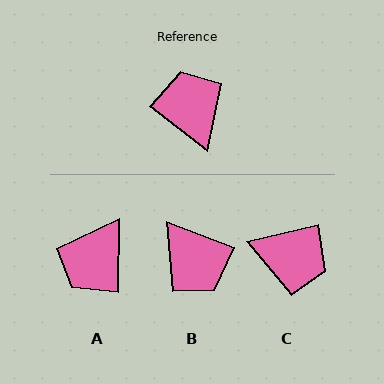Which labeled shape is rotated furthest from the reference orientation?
B, about 163 degrees away.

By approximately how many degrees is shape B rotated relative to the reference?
Approximately 163 degrees clockwise.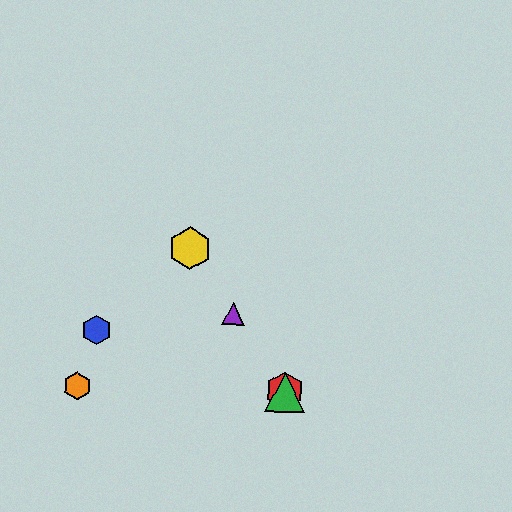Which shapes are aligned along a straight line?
The red hexagon, the green triangle, the yellow hexagon, the purple triangle are aligned along a straight line.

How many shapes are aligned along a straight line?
4 shapes (the red hexagon, the green triangle, the yellow hexagon, the purple triangle) are aligned along a straight line.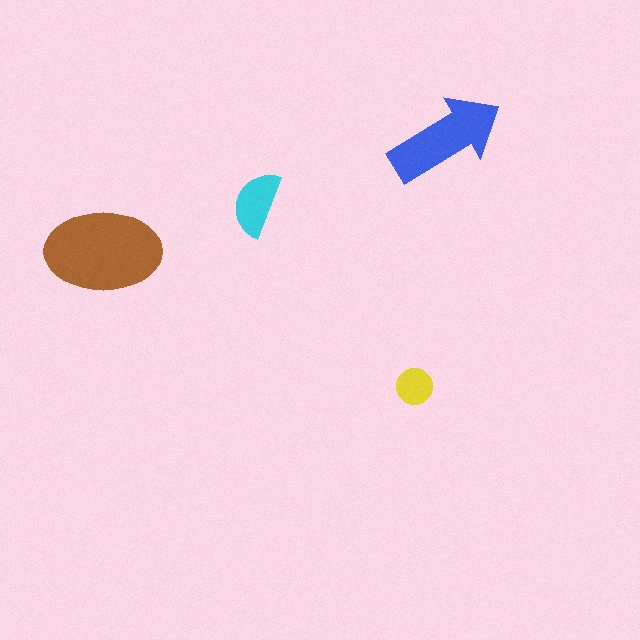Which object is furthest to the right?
The blue arrow is rightmost.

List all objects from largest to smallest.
The brown ellipse, the blue arrow, the cyan semicircle, the yellow circle.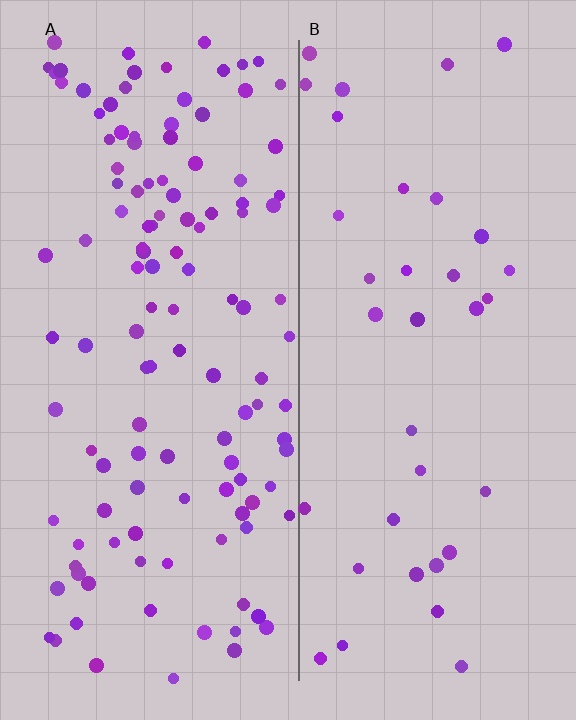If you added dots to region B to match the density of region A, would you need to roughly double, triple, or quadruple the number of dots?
Approximately triple.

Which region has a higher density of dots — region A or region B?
A (the left).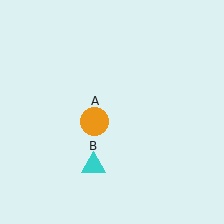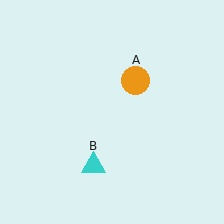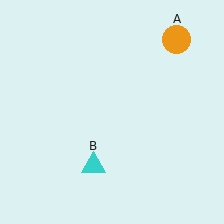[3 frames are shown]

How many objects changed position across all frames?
1 object changed position: orange circle (object A).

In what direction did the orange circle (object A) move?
The orange circle (object A) moved up and to the right.